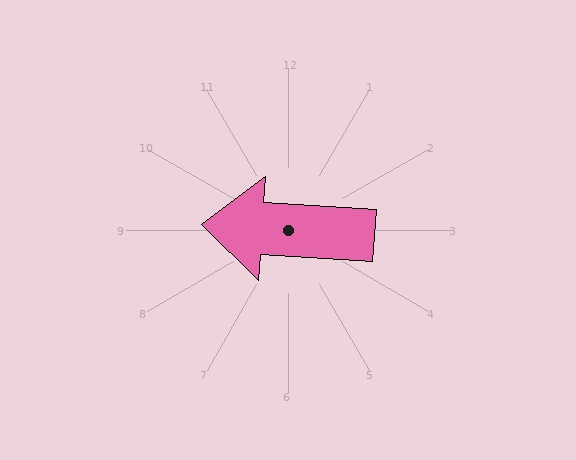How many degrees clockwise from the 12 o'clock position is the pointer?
Approximately 273 degrees.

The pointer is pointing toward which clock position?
Roughly 9 o'clock.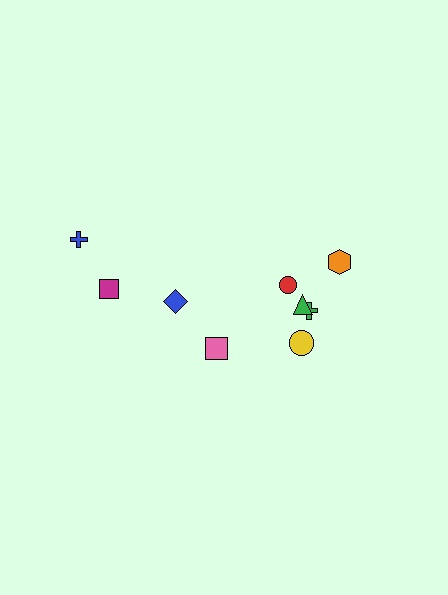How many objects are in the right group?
There are 6 objects.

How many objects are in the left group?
There are 3 objects.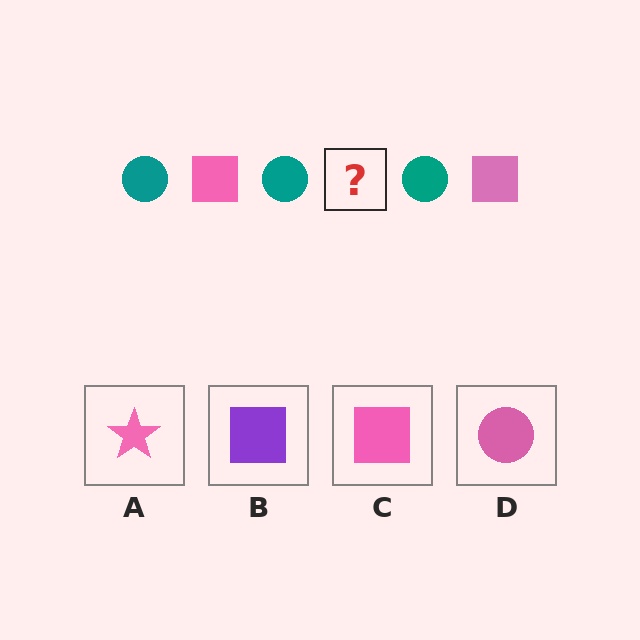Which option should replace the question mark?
Option C.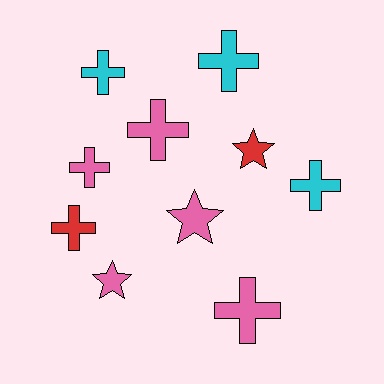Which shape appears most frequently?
Cross, with 7 objects.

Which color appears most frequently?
Pink, with 5 objects.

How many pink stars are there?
There are 2 pink stars.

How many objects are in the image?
There are 10 objects.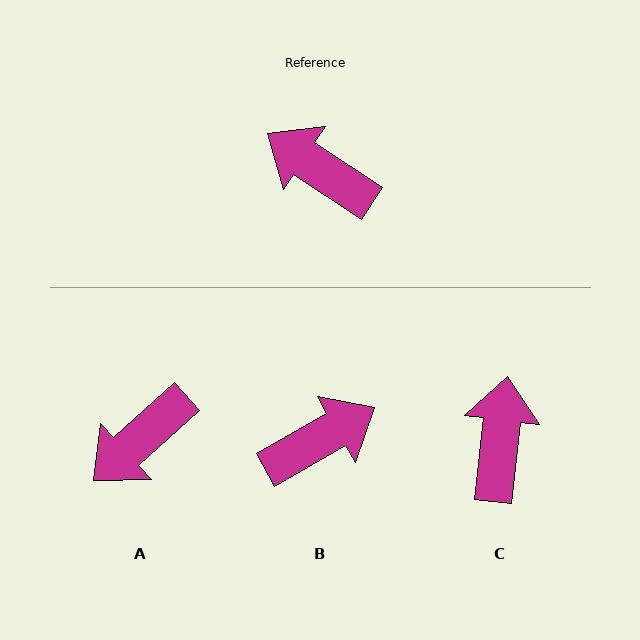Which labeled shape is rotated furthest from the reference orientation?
B, about 116 degrees away.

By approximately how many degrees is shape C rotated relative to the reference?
Approximately 63 degrees clockwise.